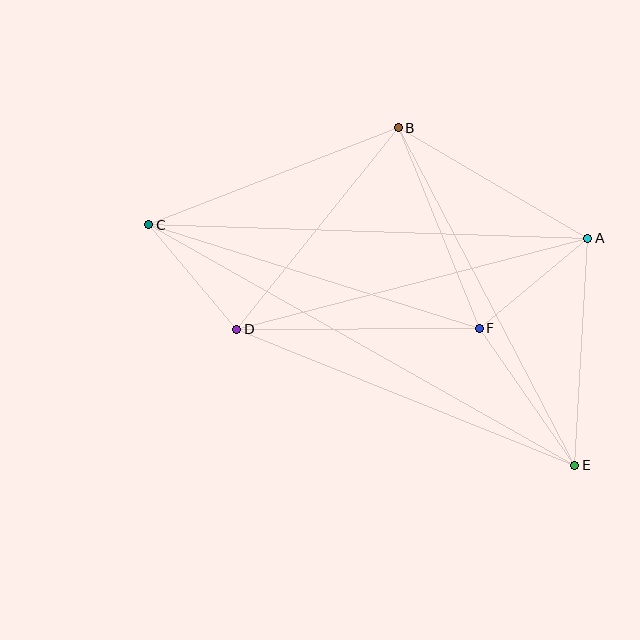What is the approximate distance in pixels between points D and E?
The distance between D and E is approximately 365 pixels.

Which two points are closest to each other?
Points C and D are closest to each other.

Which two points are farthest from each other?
Points C and E are farthest from each other.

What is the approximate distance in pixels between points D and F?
The distance between D and F is approximately 243 pixels.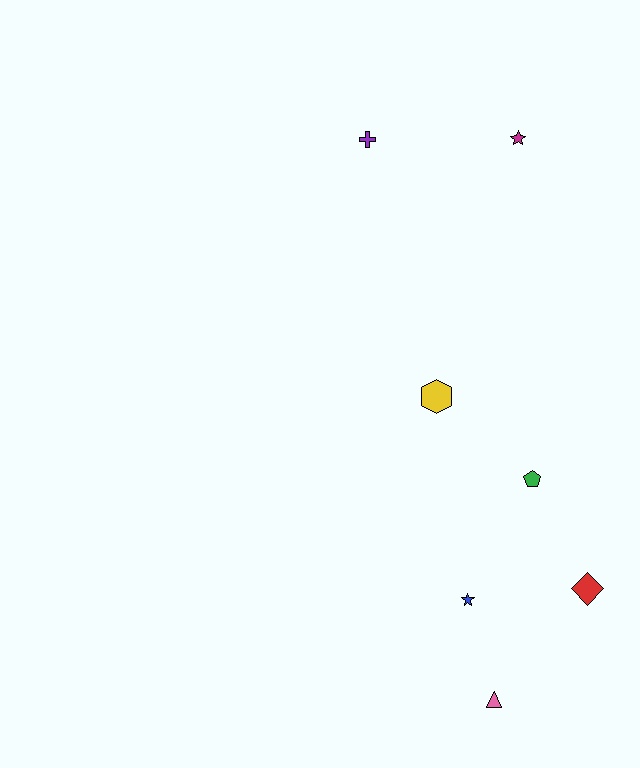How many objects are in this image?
There are 7 objects.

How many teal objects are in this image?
There are no teal objects.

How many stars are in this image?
There are 2 stars.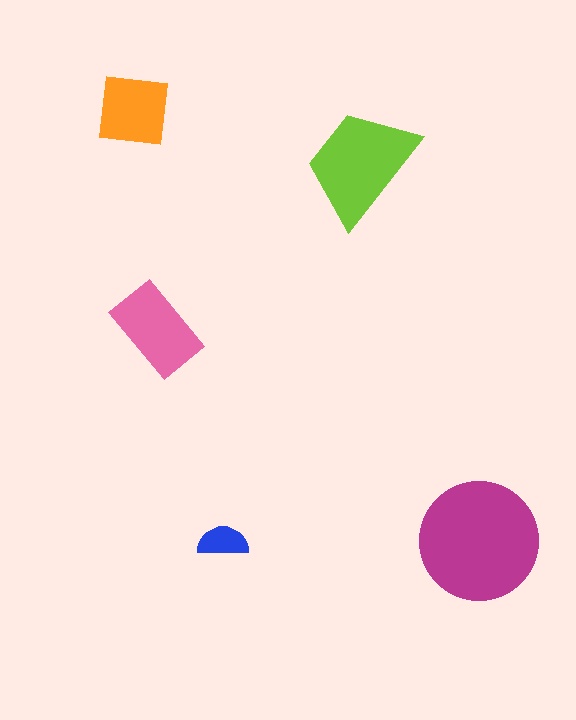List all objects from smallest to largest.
The blue semicircle, the orange square, the pink rectangle, the lime trapezoid, the magenta circle.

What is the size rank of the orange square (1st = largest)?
4th.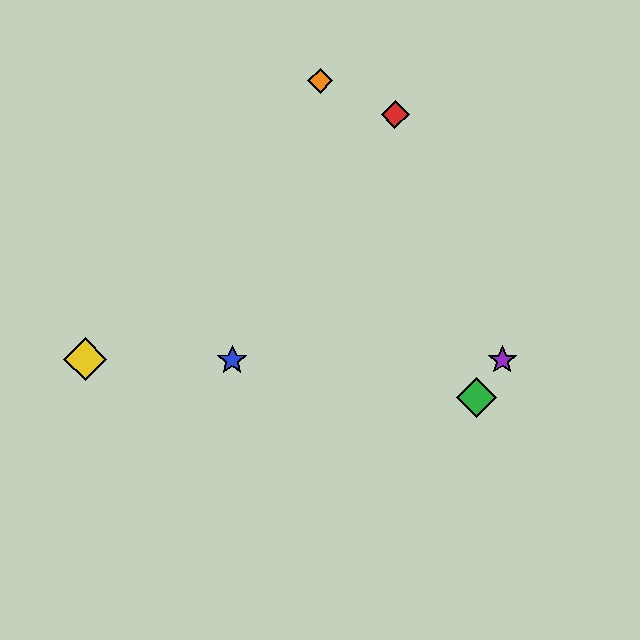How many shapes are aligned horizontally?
3 shapes (the blue star, the yellow diamond, the purple star) are aligned horizontally.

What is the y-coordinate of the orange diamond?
The orange diamond is at y≈81.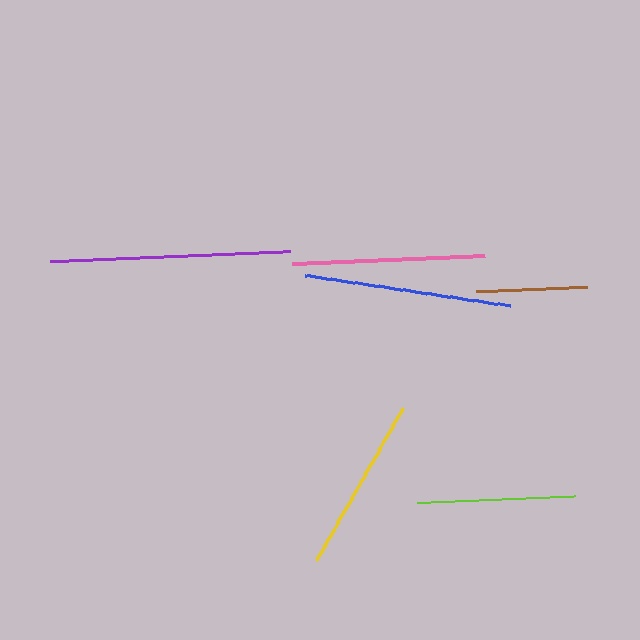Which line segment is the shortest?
The brown line is the shortest at approximately 111 pixels.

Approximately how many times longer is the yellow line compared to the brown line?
The yellow line is approximately 1.6 times the length of the brown line.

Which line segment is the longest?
The purple line is the longest at approximately 241 pixels.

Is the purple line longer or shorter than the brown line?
The purple line is longer than the brown line.